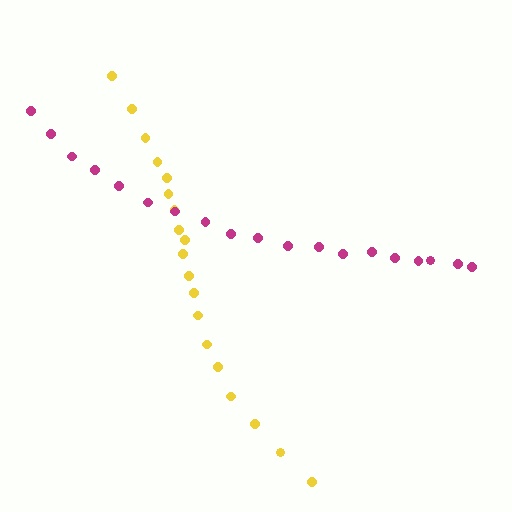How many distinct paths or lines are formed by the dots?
There are 2 distinct paths.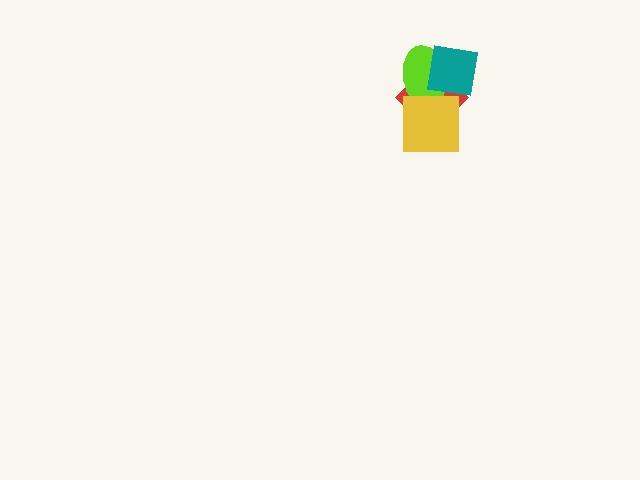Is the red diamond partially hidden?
Yes, it is partially covered by another shape.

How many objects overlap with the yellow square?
2 objects overlap with the yellow square.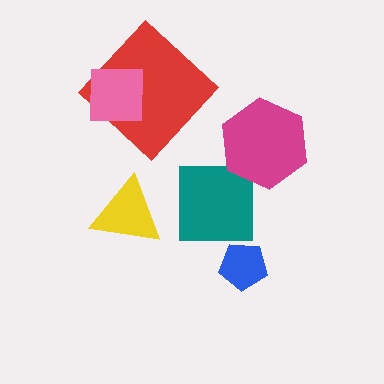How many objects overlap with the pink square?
1 object overlaps with the pink square.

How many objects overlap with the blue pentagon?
0 objects overlap with the blue pentagon.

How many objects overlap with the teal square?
0 objects overlap with the teal square.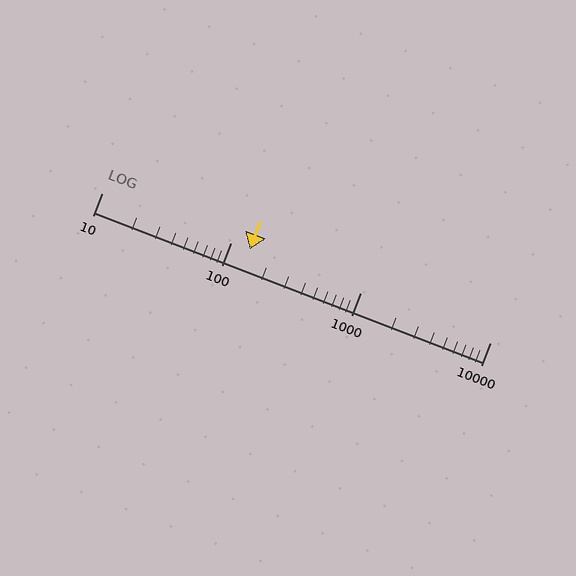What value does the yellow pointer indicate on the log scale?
The pointer indicates approximately 140.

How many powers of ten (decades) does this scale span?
The scale spans 3 decades, from 10 to 10000.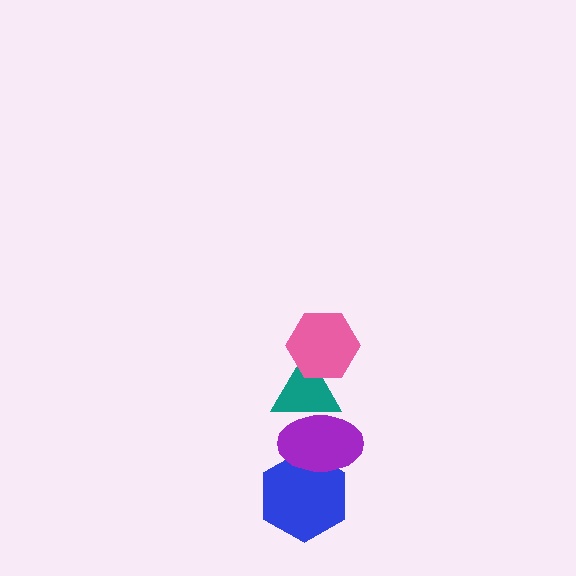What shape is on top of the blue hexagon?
The purple ellipse is on top of the blue hexagon.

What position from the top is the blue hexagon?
The blue hexagon is 4th from the top.